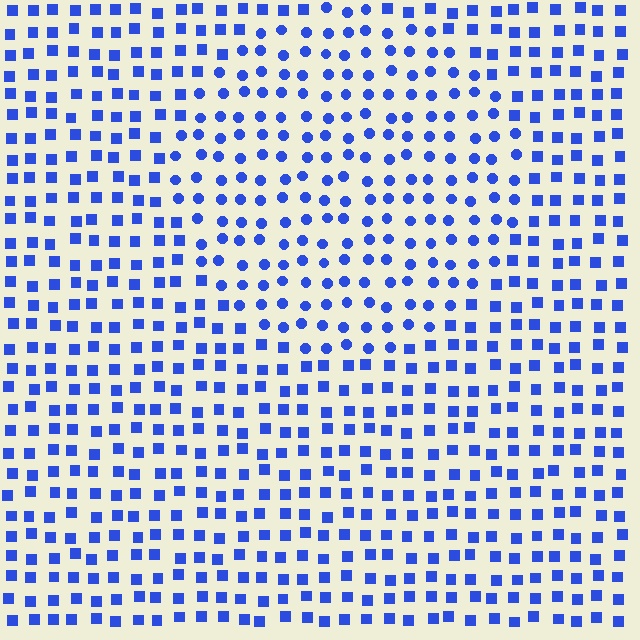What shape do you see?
I see a circle.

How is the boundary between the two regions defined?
The boundary is defined by a change in element shape: circles inside vs. squares outside. All elements share the same color and spacing.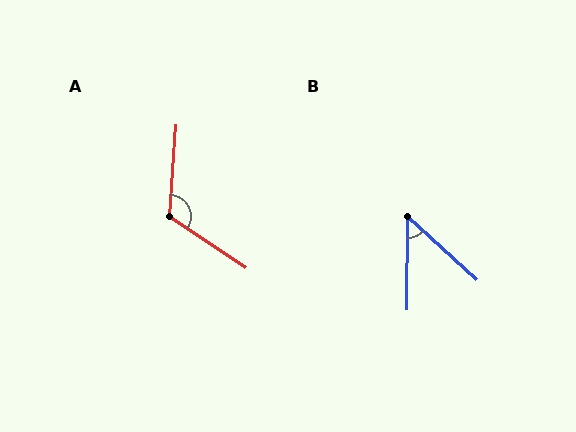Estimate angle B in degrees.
Approximately 48 degrees.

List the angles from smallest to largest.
B (48°), A (120°).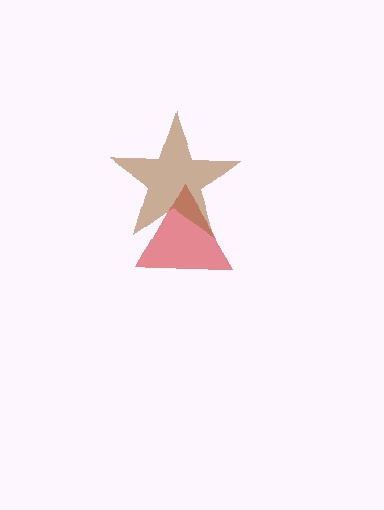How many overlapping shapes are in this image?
There are 2 overlapping shapes in the image.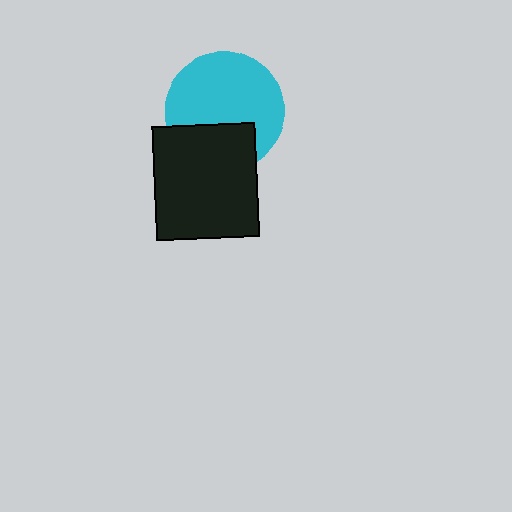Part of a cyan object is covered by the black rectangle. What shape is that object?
It is a circle.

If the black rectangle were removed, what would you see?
You would see the complete cyan circle.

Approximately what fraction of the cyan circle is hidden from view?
Roughly 31% of the cyan circle is hidden behind the black rectangle.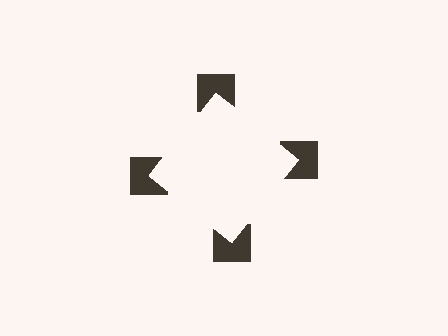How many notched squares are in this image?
There are 4 — one at each vertex of the illusory square.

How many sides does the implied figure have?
4 sides.